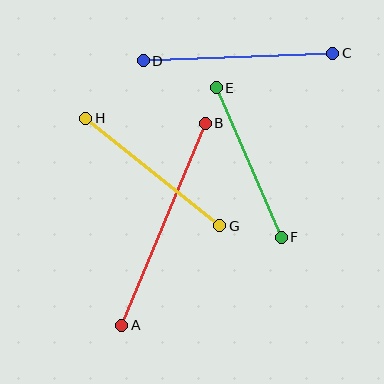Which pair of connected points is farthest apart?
Points A and B are farthest apart.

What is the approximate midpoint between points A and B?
The midpoint is at approximately (164, 224) pixels.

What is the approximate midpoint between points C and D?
The midpoint is at approximately (238, 57) pixels.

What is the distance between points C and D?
The distance is approximately 190 pixels.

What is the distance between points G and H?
The distance is approximately 172 pixels.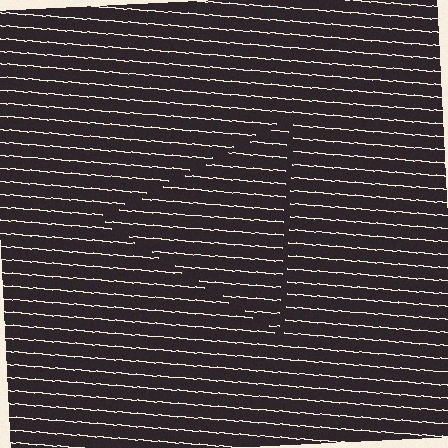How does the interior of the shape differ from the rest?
The interior of the shape contains the same grating, shifted by half a period — the contour is defined by the phase discontinuity where line-ends from the inner and outer gratings abut.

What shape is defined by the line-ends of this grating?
An illusory triangle. The interior of the shape contains the same grating, shifted by half a period — the contour is defined by the phase discontinuity where line-ends from the inner and outer gratings abut.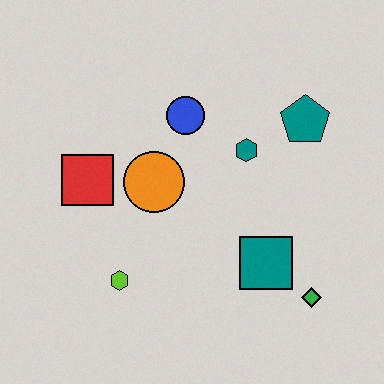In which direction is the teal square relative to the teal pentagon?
The teal square is below the teal pentagon.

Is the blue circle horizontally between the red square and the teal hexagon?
Yes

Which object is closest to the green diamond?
The teal square is closest to the green diamond.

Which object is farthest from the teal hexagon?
The lime hexagon is farthest from the teal hexagon.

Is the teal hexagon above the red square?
Yes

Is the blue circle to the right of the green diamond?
No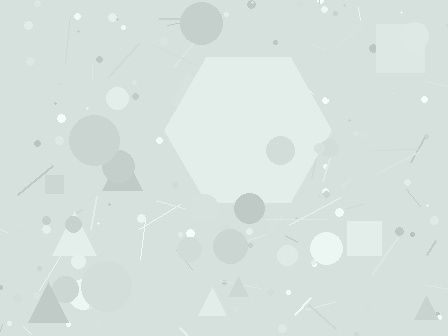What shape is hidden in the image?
A hexagon is hidden in the image.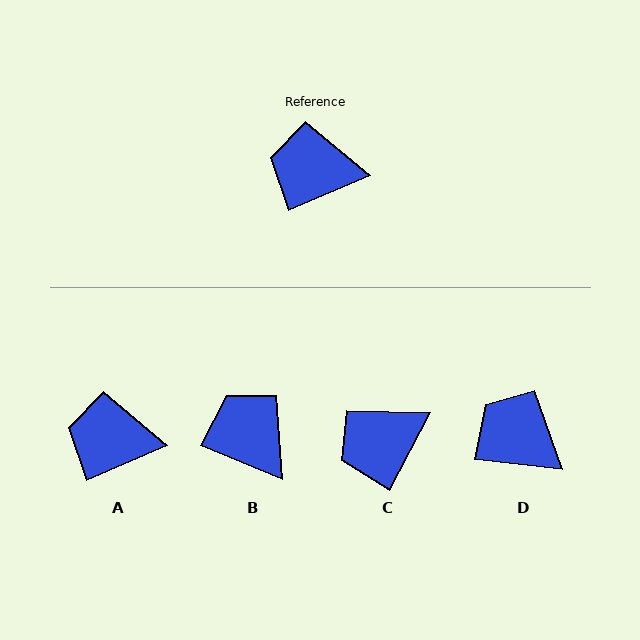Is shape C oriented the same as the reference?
No, it is off by about 39 degrees.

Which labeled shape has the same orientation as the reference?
A.